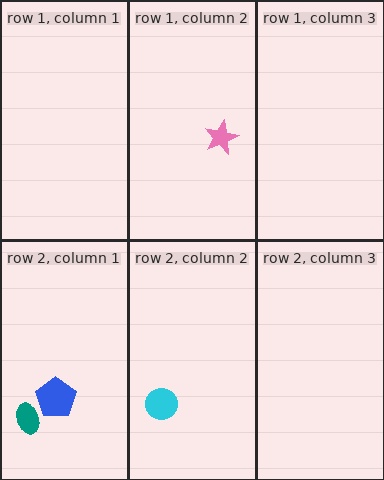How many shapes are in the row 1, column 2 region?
1.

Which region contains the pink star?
The row 1, column 2 region.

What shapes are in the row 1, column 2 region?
The pink star.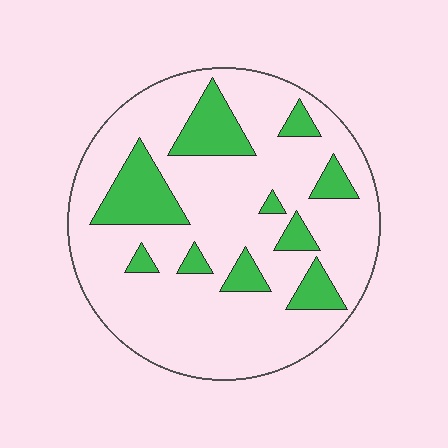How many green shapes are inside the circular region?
10.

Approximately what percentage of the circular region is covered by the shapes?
Approximately 20%.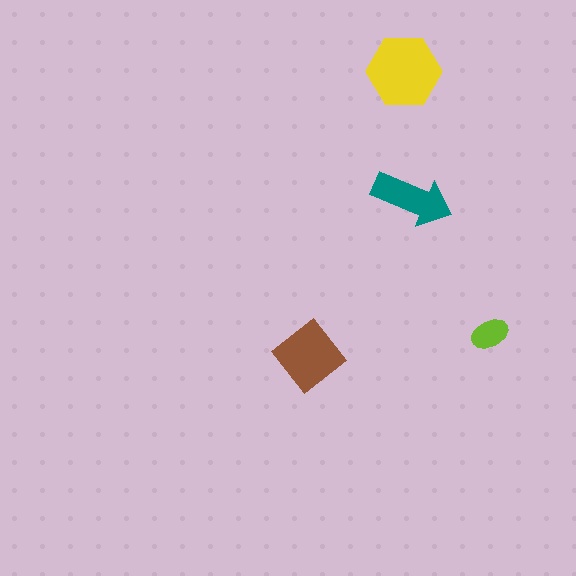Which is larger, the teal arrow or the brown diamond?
The brown diamond.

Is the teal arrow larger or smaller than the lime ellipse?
Larger.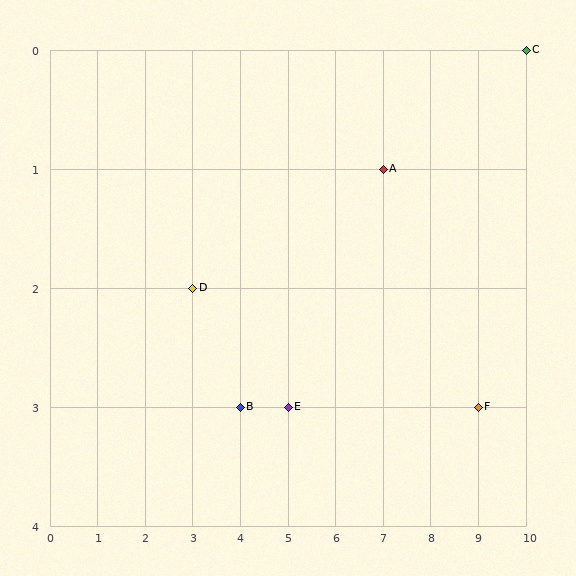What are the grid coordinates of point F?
Point F is at grid coordinates (9, 3).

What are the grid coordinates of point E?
Point E is at grid coordinates (5, 3).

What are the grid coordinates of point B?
Point B is at grid coordinates (4, 3).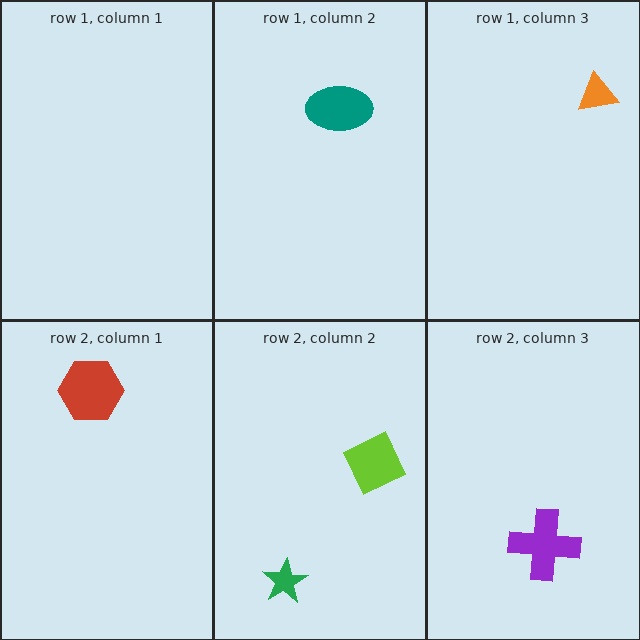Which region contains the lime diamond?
The row 2, column 2 region.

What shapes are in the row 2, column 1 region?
The red hexagon.